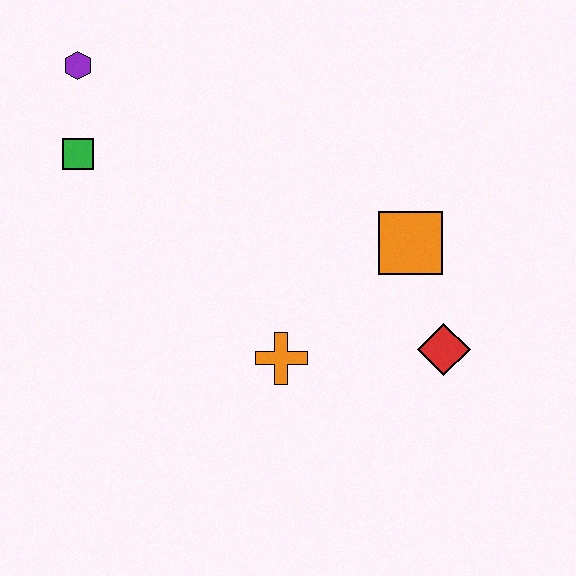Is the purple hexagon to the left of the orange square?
Yes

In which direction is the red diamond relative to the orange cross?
The red diamond is to the right of the orange cross.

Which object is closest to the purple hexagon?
The green square is closest to the purple hexagon.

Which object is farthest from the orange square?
The purple hexagon is farthest from the orange square.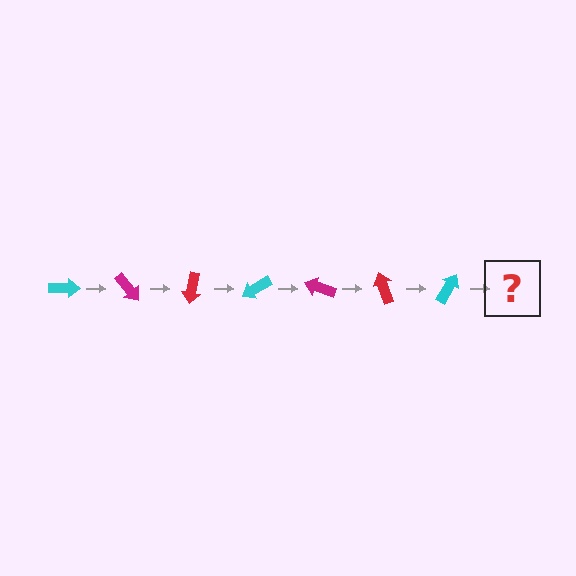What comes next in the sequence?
The next element should be a magenta arrow, rotated 350 degrees from the start.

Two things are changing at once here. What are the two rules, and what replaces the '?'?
The two rules are that it rotates 50 degrees each step and the color cycles through cyan, magenta, and red. The '?' should be a magenta arrow, rotated 350 degrees from the start.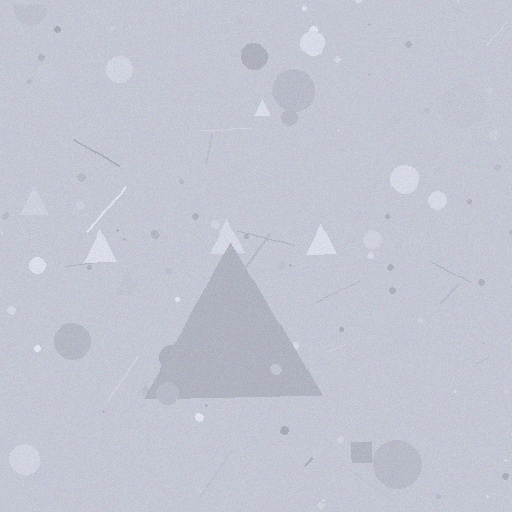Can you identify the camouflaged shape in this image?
The camouflaged shape is a triangle.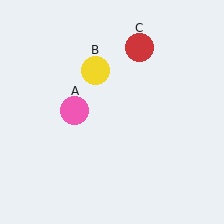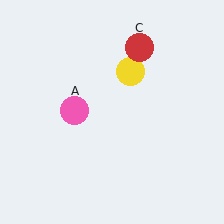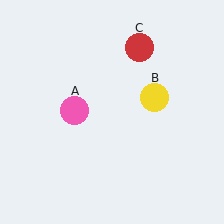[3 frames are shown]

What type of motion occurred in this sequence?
The yellow circle (object B) rotated clockwise around the center of the scene.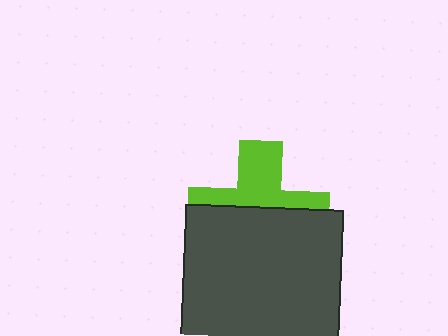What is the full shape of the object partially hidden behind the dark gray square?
The partially hidden object is a lime cross.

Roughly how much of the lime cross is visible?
A small part of it is visible (roughly 44%).